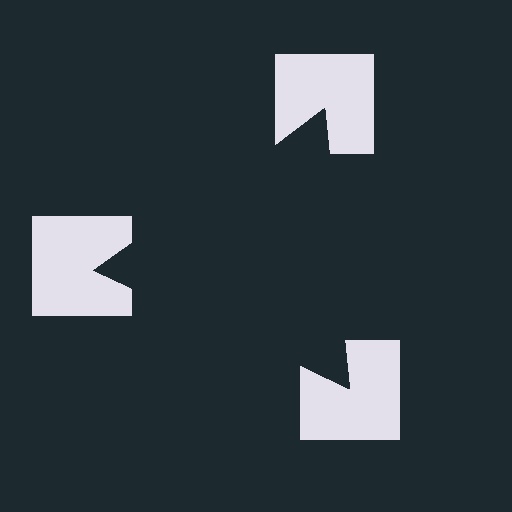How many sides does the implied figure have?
3 sides.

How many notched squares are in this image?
There are 3 — one at each vertex of the illusory triangle.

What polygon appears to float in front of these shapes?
An illusory triangle — its edges are inferred from the aligned wedge cuts in the notched squares, not physically drawn.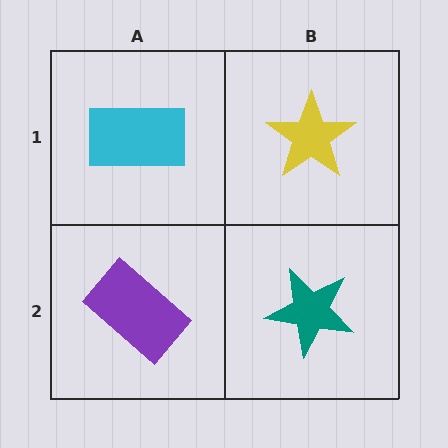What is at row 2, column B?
A teal star.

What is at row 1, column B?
A yellow star.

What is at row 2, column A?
A purple rectangle.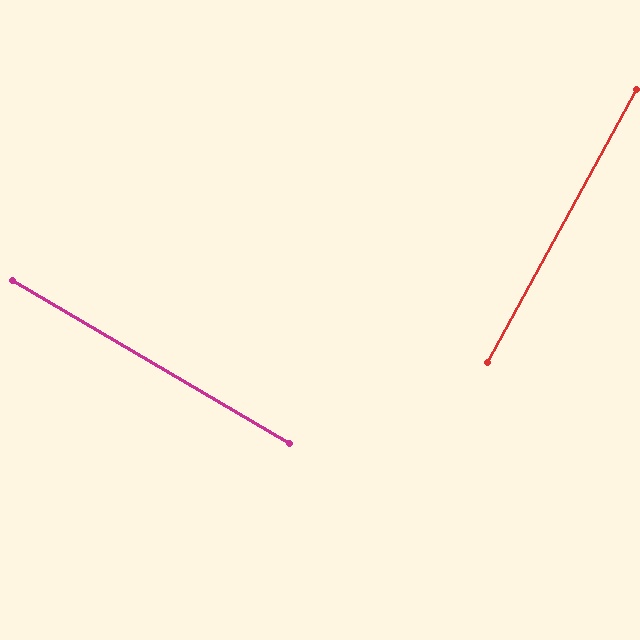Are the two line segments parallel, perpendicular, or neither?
Perpendicular — they meet at approximately 88°.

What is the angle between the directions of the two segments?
Approximately 88 degrees.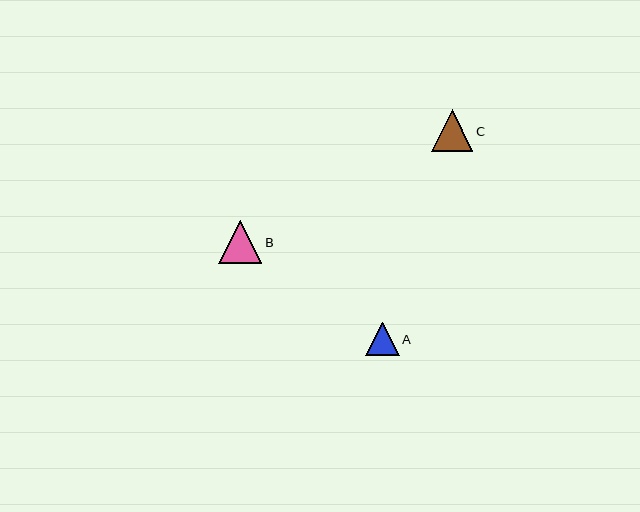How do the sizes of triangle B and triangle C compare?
Triangle B and triangle C are approximately the same size.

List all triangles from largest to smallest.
From largest to smallest: B, C, A.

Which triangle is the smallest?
Triangle A is the smallest with a size of approximately 34 pixels.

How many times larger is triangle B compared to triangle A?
Triangle B is approximately 1.3 times the size of triangle A.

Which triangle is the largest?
Triangle B is the largest with a size of approximately 43 pixels.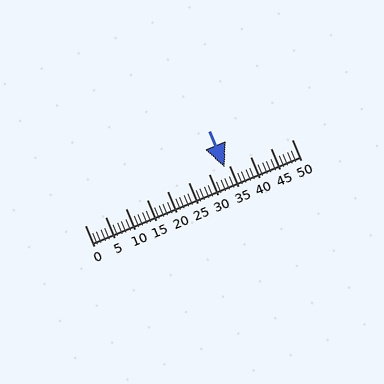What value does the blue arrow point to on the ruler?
The blue arrow points to approximately 34.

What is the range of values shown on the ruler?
The ruler shows values from 0 to 50.